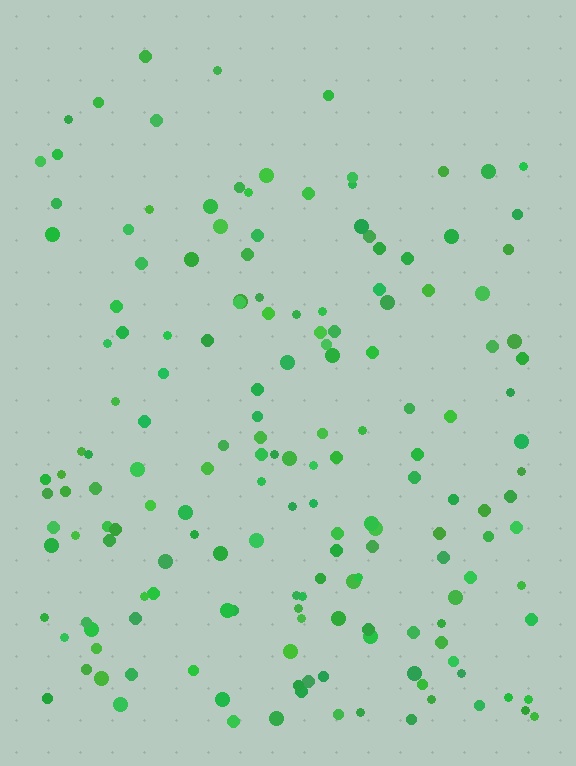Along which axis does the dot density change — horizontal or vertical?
Vertical.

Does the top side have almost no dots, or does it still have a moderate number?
Still a moderate number, just noticeably fewer than the bottom.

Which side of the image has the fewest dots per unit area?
The top.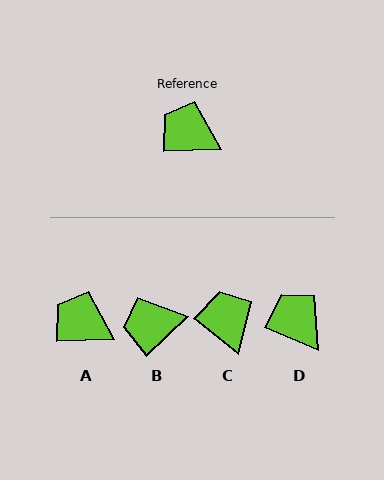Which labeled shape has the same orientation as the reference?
A.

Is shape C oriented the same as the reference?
No, it is off by about 42 degrees.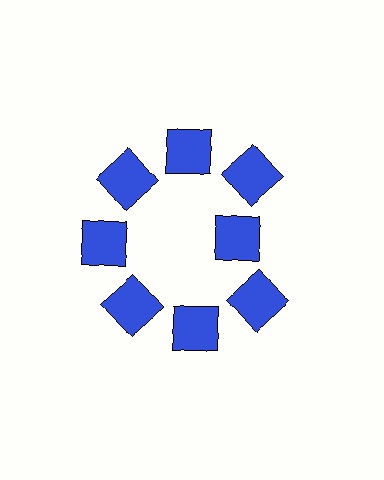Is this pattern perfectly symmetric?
No. The 8 blue squares are arranged in a ring, but one element near the 3 o'clock position is pulled inward toward the center, breaking the 8-fold rotational symmetry.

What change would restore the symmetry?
The symmetry would be restored by moving it outward, back onto the ring so that all 8 squares sit at equal angles and equal distance from the center.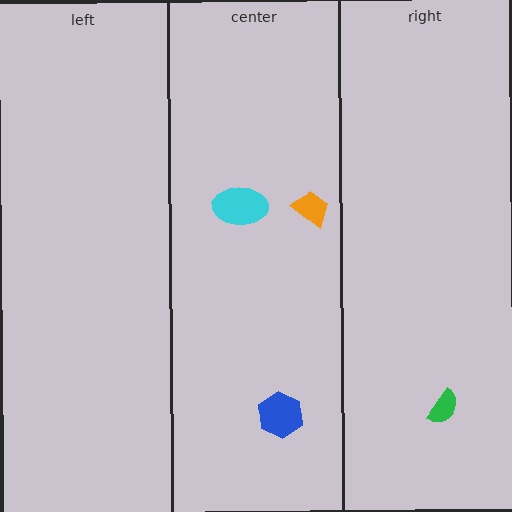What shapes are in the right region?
The green semicircle.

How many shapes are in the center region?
3.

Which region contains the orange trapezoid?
The center region.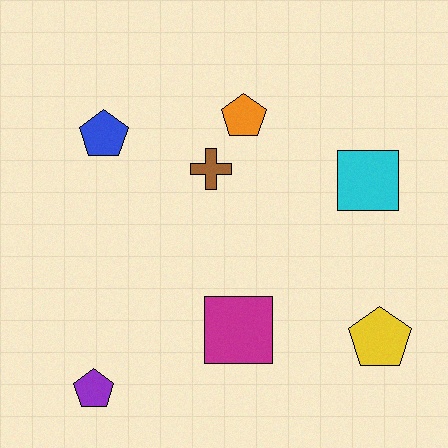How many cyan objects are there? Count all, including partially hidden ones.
There is 1 cyan object.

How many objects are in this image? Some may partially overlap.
There are 7 objects.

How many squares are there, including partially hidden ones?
There are 2 squares.